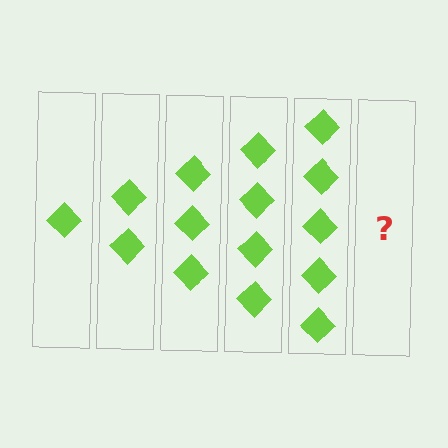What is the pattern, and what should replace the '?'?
The pattern is that each step adds one more diamond. The '?' should be 6 diamonds.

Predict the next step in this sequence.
The next step is 6 diamonds.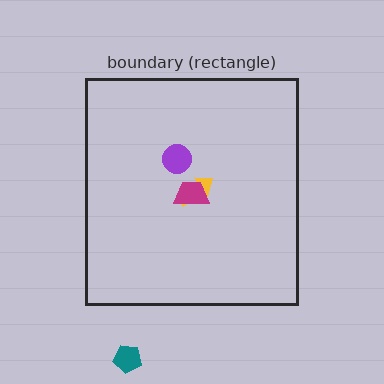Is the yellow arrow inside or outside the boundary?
Inside.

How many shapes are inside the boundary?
3 inside, 1 outside.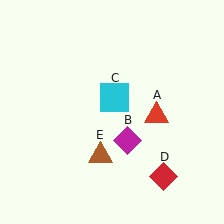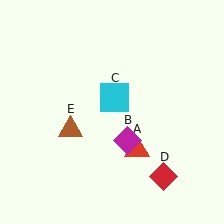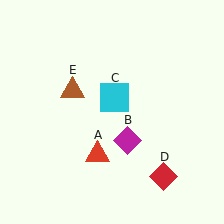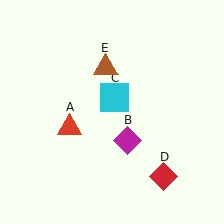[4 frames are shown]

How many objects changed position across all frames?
2 objects changed position: red triangle (object A), brown triangle (object E).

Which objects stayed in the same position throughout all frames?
Magenta diamond (object B) and cyan square (object C) and red diamond (object D) remained stationary.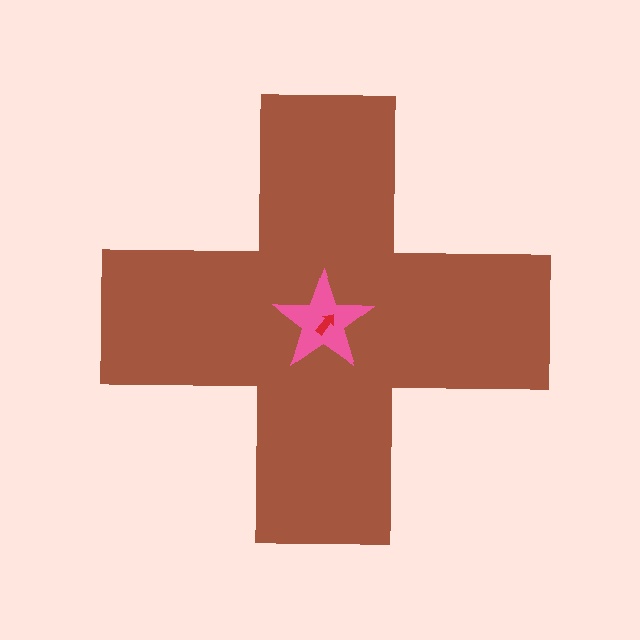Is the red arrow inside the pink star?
Yes.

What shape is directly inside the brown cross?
The pink star.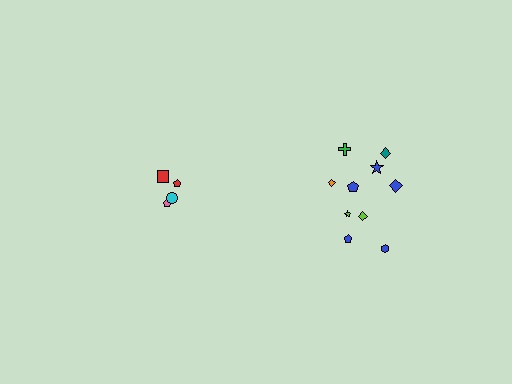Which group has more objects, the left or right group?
The right group.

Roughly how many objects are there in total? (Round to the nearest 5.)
Roughly 15 objects in total.